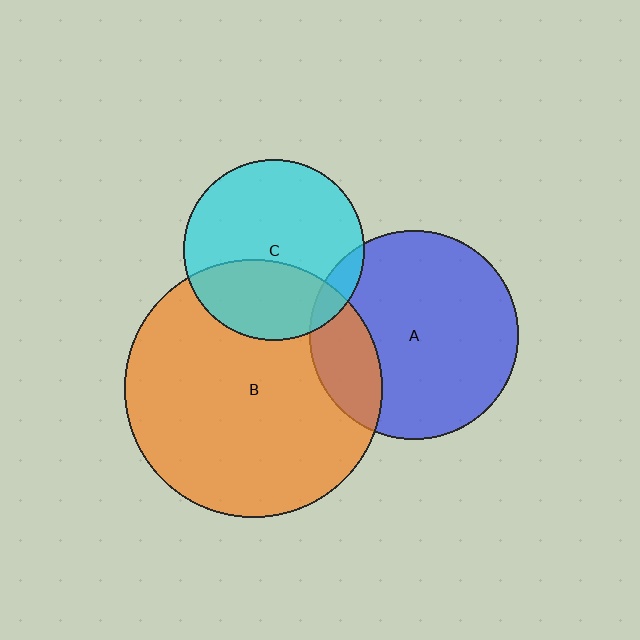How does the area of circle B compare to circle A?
Approximately 1.5 times.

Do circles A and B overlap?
Yes.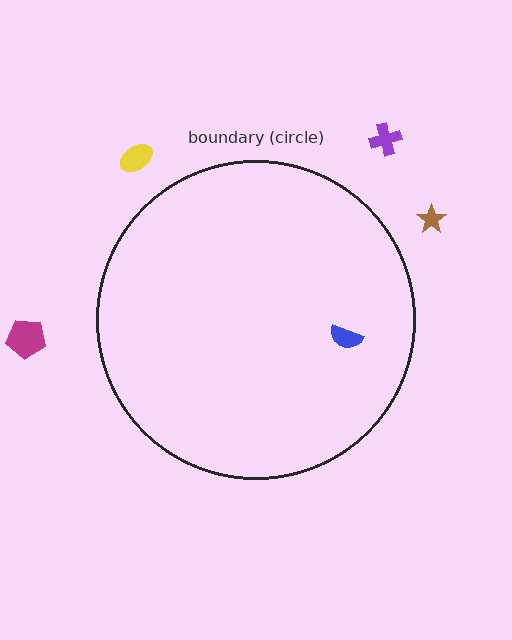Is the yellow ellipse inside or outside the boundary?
Outside.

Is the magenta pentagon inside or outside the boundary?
Outside.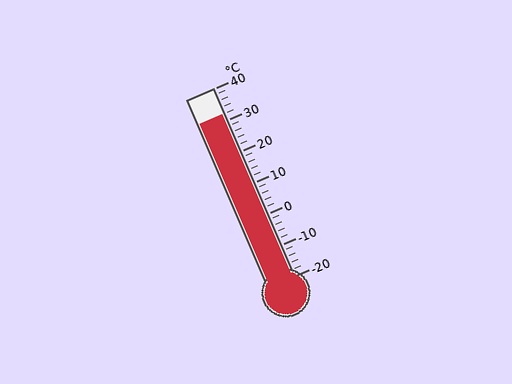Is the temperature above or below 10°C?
The temperature is above 10°C.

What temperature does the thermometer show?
The thermometer shows approximately 32°C.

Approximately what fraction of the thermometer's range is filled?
The thermometer is filled to approximately 85% of its range.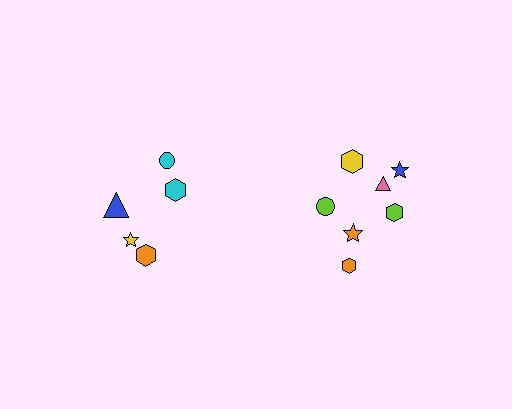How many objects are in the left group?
There are 5 objects.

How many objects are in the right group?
There are 7 objects.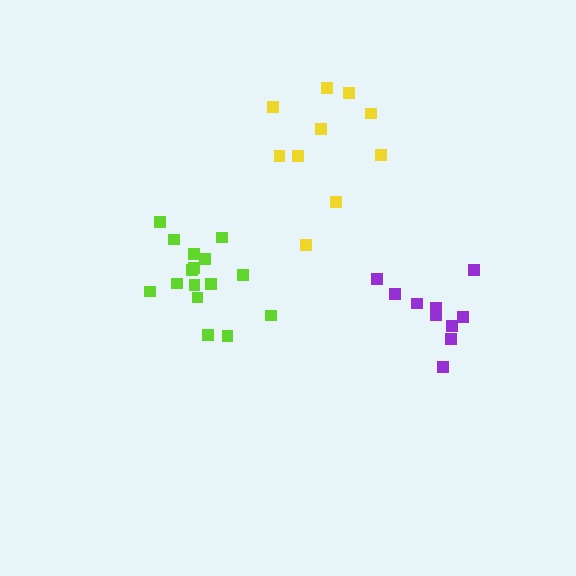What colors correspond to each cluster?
The clusters are colored: yellow, purple, lime.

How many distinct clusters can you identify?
There are 3 distinct clusters.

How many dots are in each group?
Group 1: 10 dots, Group 2: 10 dots, Group 3: 16 dots (36 total).